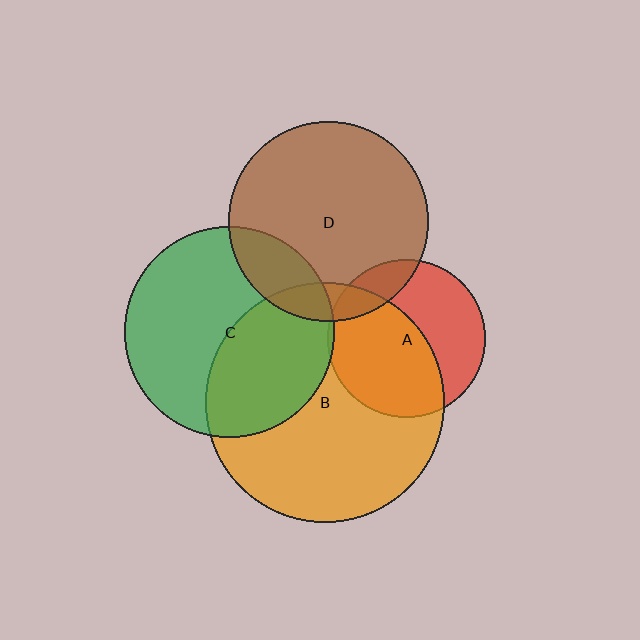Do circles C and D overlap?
Yes.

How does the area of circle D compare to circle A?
Approximately 1.6 times.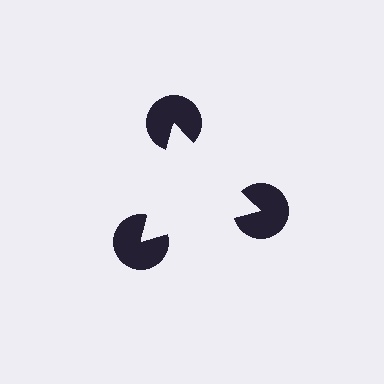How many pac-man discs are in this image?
There are 3 — one at each vertex of the illusory triangle.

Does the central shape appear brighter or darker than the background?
It typically appears slightly brighter than the background, even though no actual brightness change is drawn.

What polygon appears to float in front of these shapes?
An illusory triangle — its edges are inferred from the aligned wedge cuts in the pac-man discs, not physically drawn.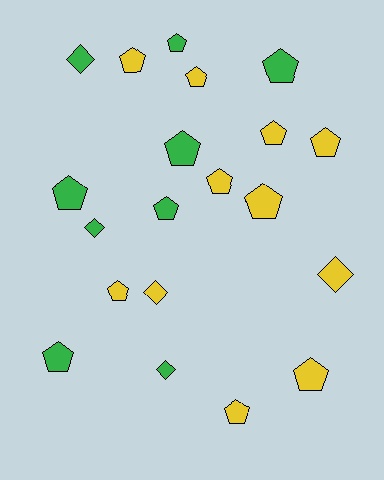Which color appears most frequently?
Yellow, with 11 objects.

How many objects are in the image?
There are 20 objects.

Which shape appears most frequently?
Pentagon, with 15 objects.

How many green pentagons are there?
There are 6 green pentagons.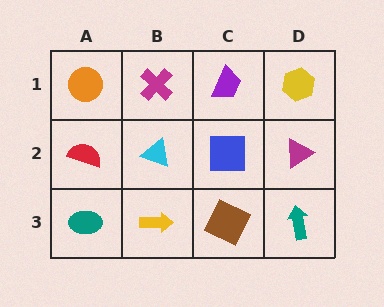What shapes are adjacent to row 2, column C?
A purple trapezoid (row 1, column C), a brown square (row 3, column C), a cyan triangle (row 2, column B), a magenta triangle (row 2, column D).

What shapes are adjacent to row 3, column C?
A blue square (row 2, column C), a yellow arrow (row 3, column B), a teal arrow (row 3, column D).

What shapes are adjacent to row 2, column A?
An orange circle (row 1, column A), a teal ellipse (row 3, column A), a cyan triangle (row 2, column B).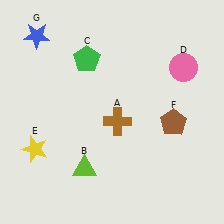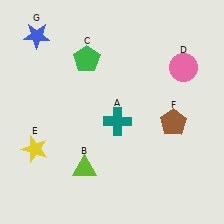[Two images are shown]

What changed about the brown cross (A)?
In Image 1, A is brown. In Image 2, it changed to teal.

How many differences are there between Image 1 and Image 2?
There is 1 difference between the two images.